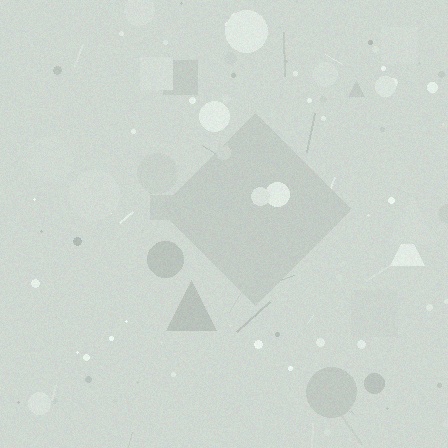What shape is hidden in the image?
A diamond is hidden in the image.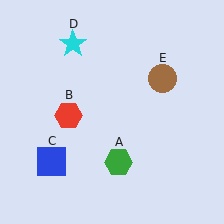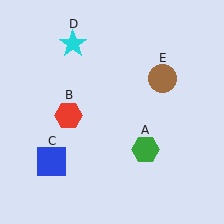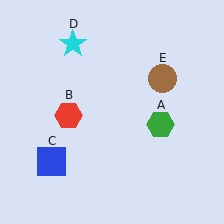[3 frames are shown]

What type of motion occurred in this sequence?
The green hexagon (object A) rotated counterclockwise around the center of the scene.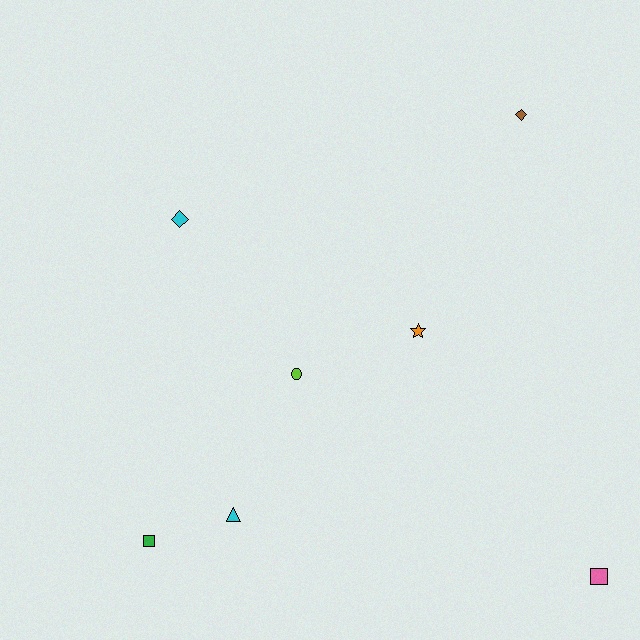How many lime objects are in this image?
There is 1 lime object.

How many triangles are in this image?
There is 1 triangle.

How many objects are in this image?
There are 7 objects.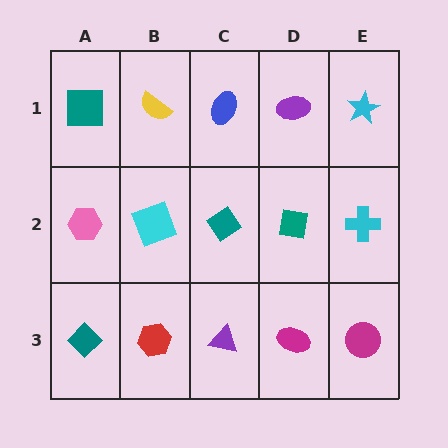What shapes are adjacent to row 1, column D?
A teal square (row 2, column D), a blue ellipse (row 1, column C), a cyan star (row 1, column E).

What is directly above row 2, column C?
A blue ellipse.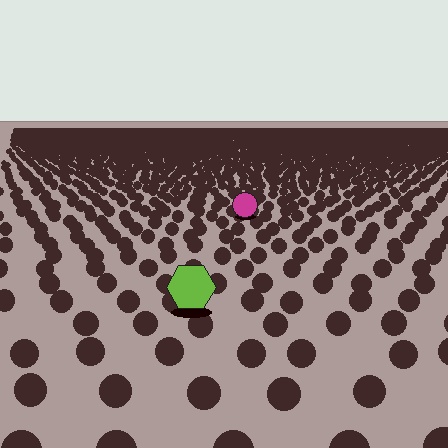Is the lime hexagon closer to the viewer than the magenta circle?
Yes. The lime hexagon is closer — you can tell from the texture gradient: the ground texture is coarser near it.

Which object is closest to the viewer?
The lime hexagon is closest. The texture marks near it are larger and more spread out.